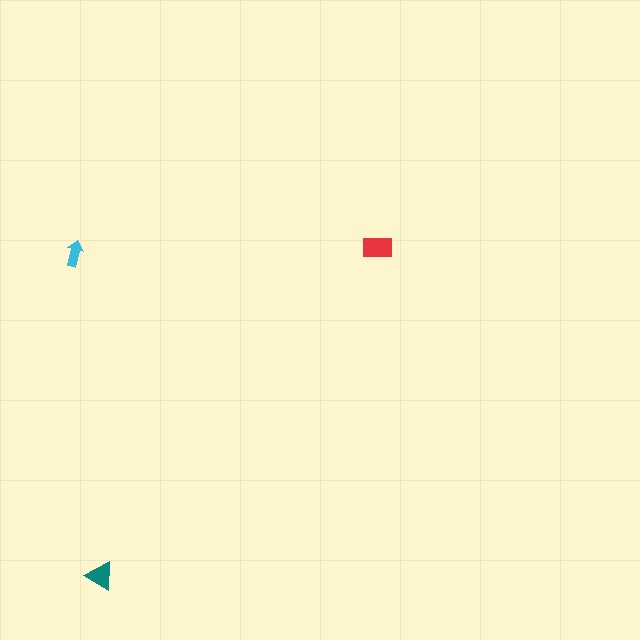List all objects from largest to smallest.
The red rectangle, the teal triangle, the cyan arrow.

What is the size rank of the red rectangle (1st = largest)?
1st.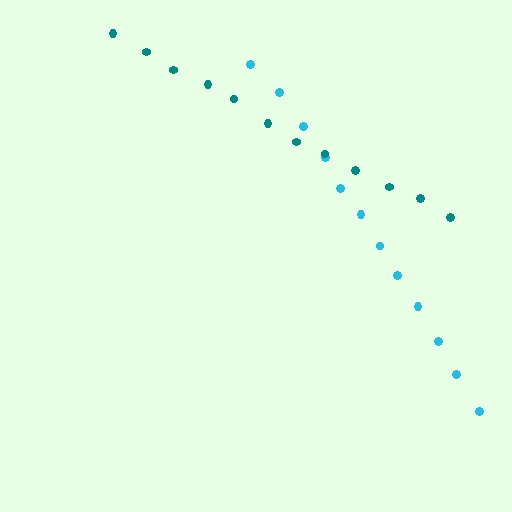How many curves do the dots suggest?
There are 2 distinct paths.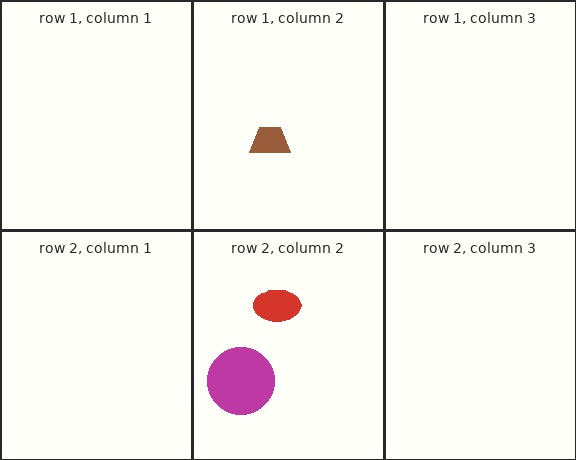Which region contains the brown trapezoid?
The row 1, column 2 region.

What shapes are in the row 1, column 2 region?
The brown trapezoid.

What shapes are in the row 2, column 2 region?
The magenta circle, the red ellipse.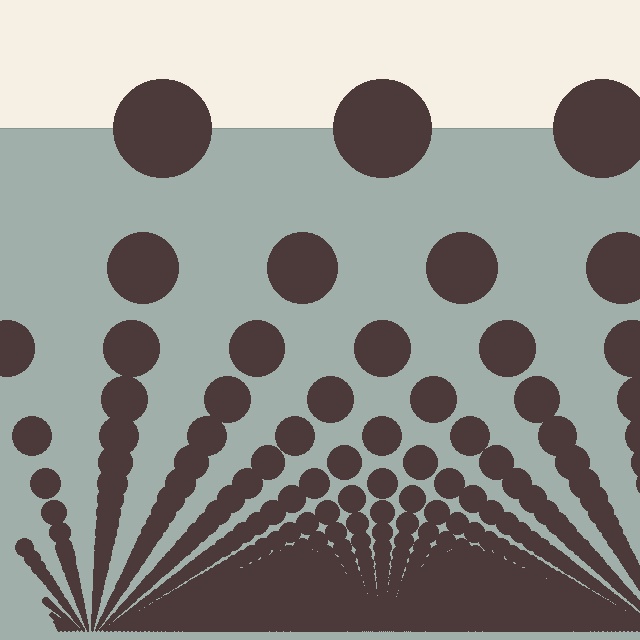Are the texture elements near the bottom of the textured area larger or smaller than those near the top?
Smaller. The gradient is inverted — elements near the bottom are smaller and denser.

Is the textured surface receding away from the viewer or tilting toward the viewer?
The surface appears to tilt toward the viewer. Texture elements get larger and sparser toward the top.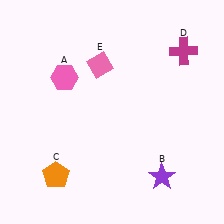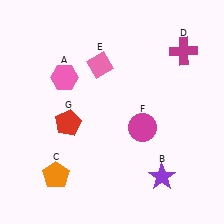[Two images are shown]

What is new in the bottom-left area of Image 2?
A red pentagon (G) was added in the bottom-left area of Image 2.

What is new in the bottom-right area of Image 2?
A magenta circle (F) was added in the bottom-right area of Image 2.